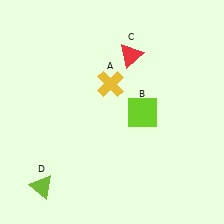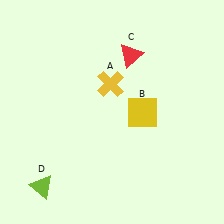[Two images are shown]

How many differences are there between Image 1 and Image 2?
There is 1 difference between the two images.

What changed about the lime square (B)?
In Image 1, B is lime. In Image 2, it changed to yellow.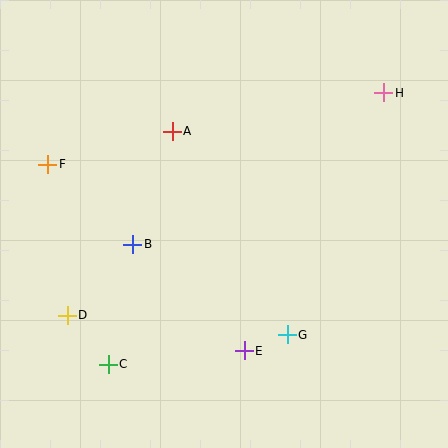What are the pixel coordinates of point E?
Point E is at (244, 351).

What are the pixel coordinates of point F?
Point F is at (47, 165).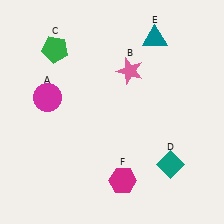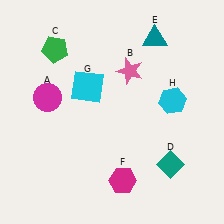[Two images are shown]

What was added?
A cyan square (G), a cyan hexagon (H) were added in Image 2.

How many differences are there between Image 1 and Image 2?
There are 2 differences between the two images.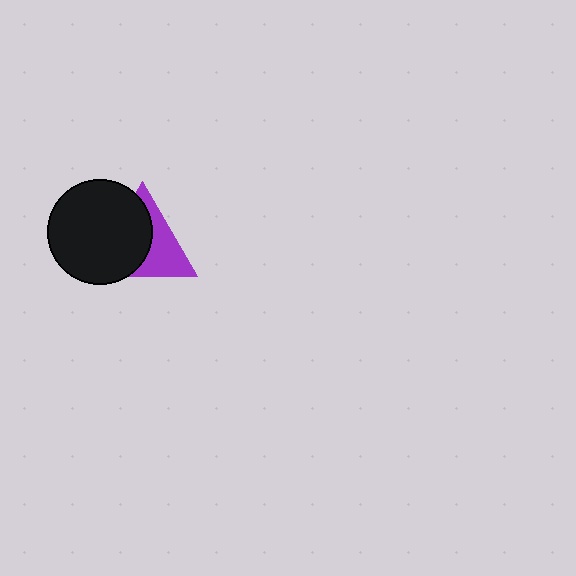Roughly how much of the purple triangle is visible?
A small part of it is visible (roughly 45%).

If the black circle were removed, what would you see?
You would see the complete purple triangle.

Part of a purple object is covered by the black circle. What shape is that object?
It is a triangle.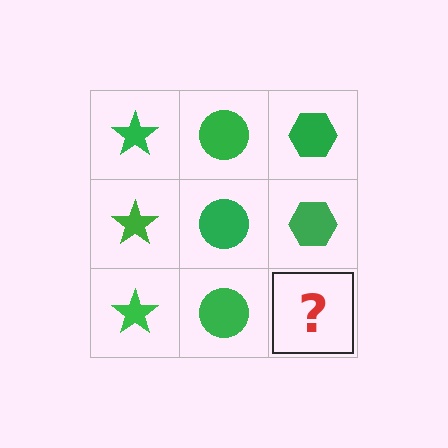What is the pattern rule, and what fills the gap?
The rule is that each column has a consistent shape. The gap should be filled with a green hexagon.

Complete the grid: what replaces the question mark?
The question mark should be replaced with a green hexagon.